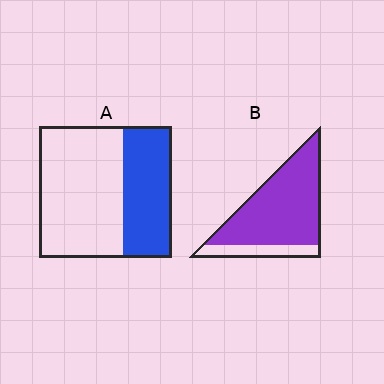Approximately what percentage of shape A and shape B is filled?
A is approximately 35% and B is approximately 80%.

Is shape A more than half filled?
No.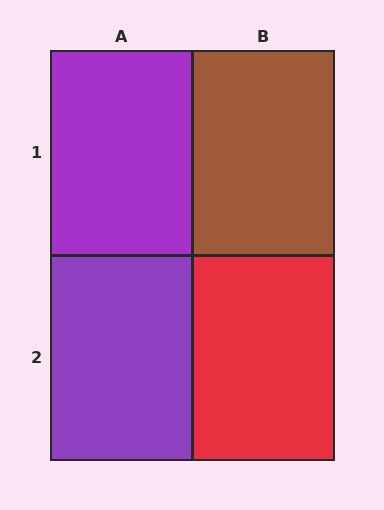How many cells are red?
1 cell is red.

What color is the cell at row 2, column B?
Red.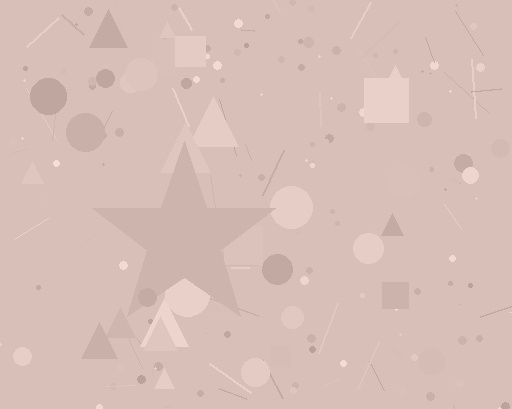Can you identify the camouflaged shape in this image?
The camouflaged shape is a star.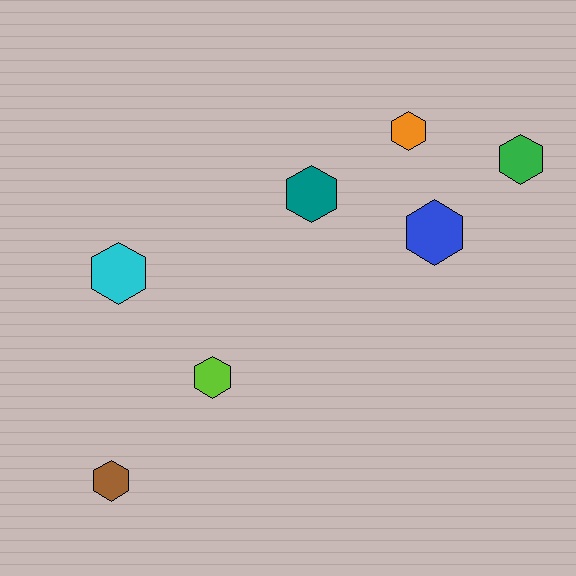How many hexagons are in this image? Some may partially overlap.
There are 7 hexagons.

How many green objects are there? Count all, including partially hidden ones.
There is 1 green object.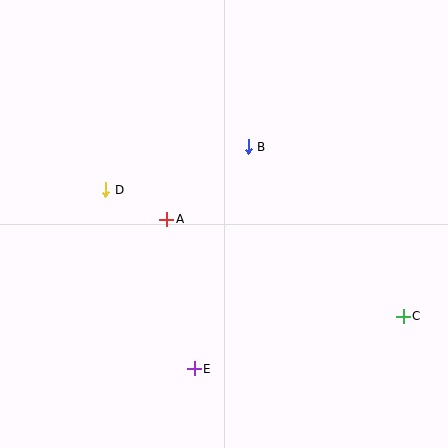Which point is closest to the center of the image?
Point A at (167, 219) is closest to the center.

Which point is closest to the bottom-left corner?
Point E is closest to the bottom-left corner.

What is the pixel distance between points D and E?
The distance between D and E is 200 pixels.